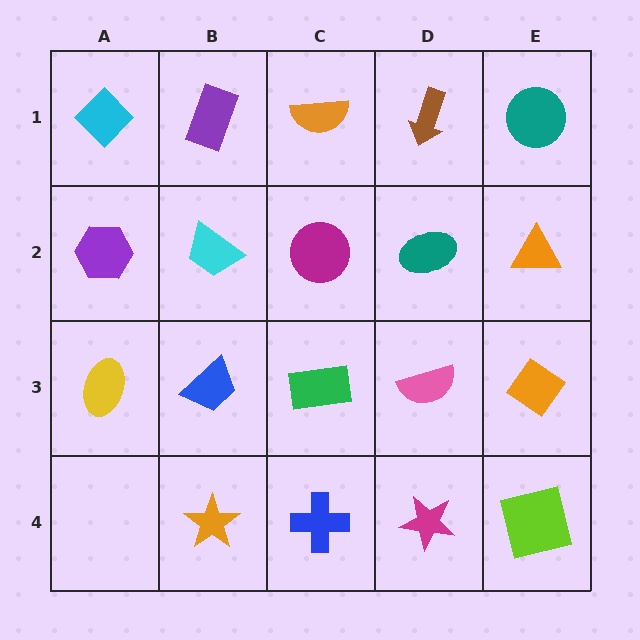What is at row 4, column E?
A lime square.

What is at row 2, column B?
A cyan trapezoid.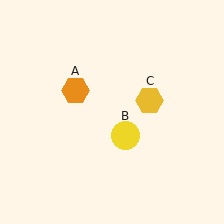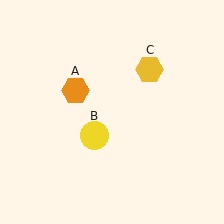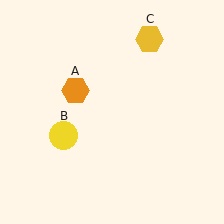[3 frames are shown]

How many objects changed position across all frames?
2 objects changed position: yellow circle (object B), yellow hexagon (object C).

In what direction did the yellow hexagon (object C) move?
The yellow hexagon (object C) moved up.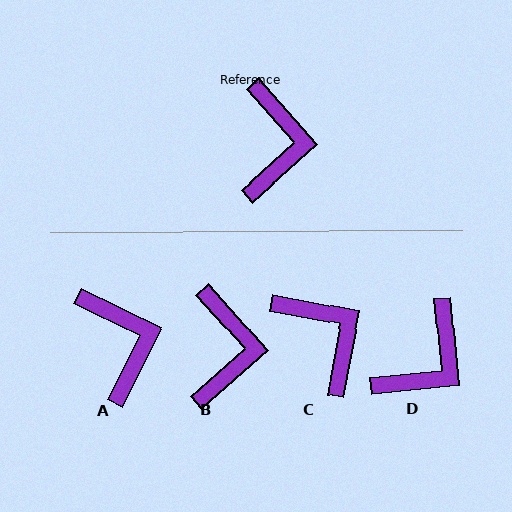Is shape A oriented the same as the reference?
No, it is off by about 22 degrees.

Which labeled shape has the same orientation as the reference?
B.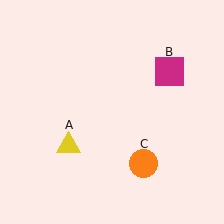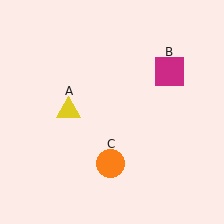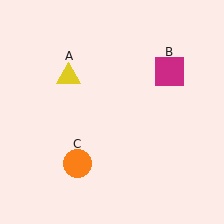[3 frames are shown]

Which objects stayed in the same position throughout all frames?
Magenta square (object B) remained stationary.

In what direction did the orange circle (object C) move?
The orange circle (object C) moved left.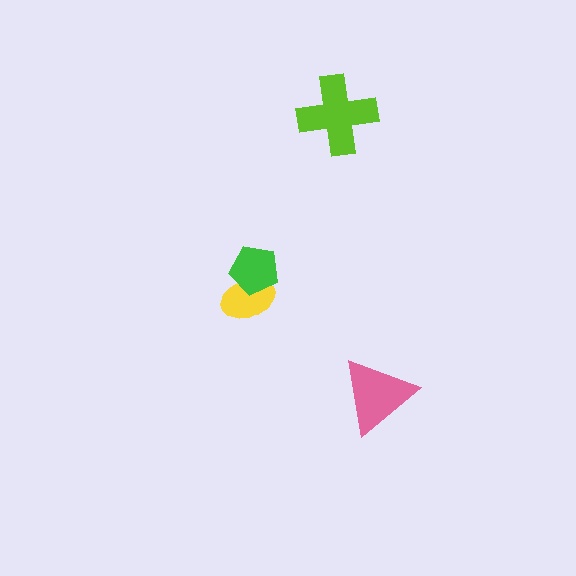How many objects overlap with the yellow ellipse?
1 object overlaps with the yellow ellipse.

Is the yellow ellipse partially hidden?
Yes, it is partially covered by another shape.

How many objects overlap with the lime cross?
0 objects overlap with the lime cross.